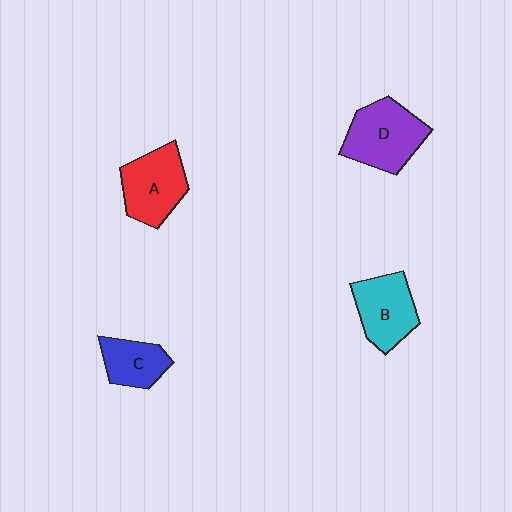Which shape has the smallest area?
Shape C (blue).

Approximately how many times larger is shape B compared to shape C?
Approximately 1.4 times.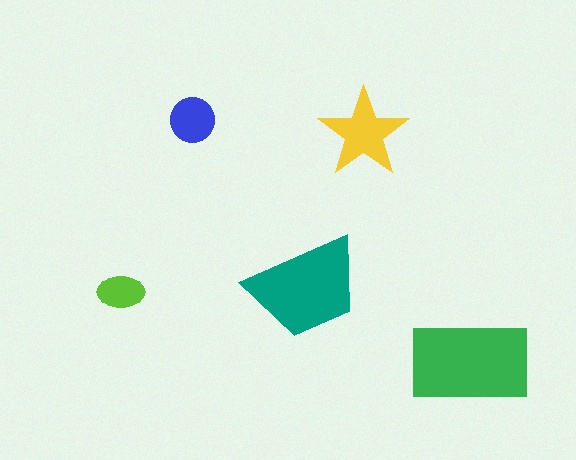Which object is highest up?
The blue circle is topmost.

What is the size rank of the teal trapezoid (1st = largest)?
2nd.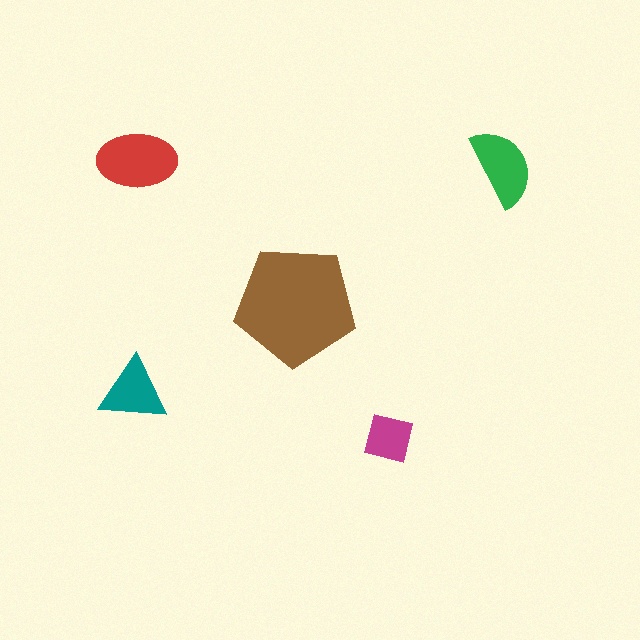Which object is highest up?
The red ellipse is topmost.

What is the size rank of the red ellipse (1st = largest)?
2nd.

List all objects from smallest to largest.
The magenta square, the teal triangle, the green semicircle, the red ellipse, the brown pentagon.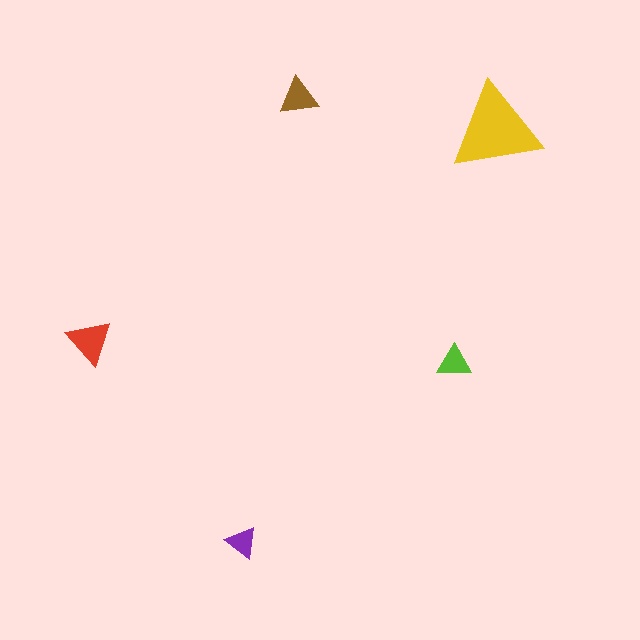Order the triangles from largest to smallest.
the yellow one, the red one, the brown one, the lime one, the purple one.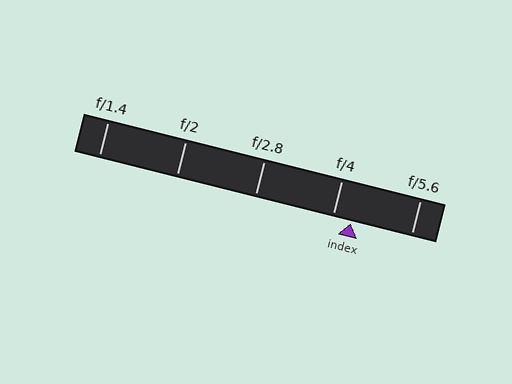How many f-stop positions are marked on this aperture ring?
There are 5 f-stop positions marked.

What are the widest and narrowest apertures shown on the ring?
The widest aperture shown is f/1.4 and the narrowest is f/5.6.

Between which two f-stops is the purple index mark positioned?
The index mark is between f/4 and f/5.6.